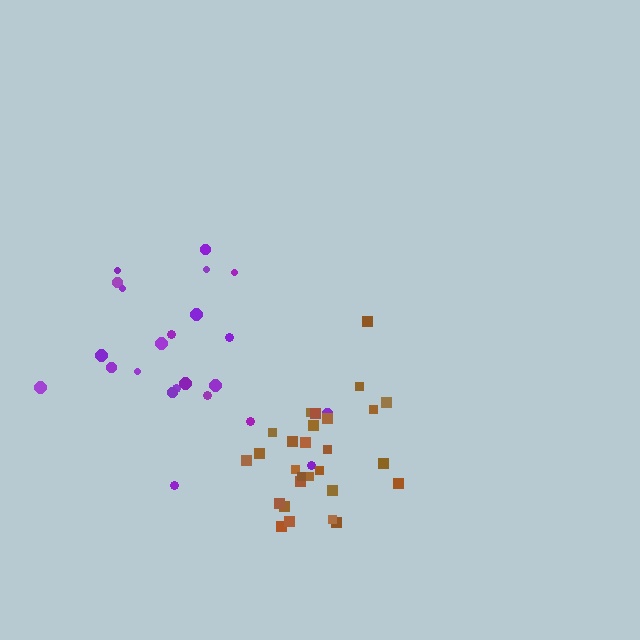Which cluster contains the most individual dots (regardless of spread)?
Brown (28).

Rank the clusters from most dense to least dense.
brown, purple.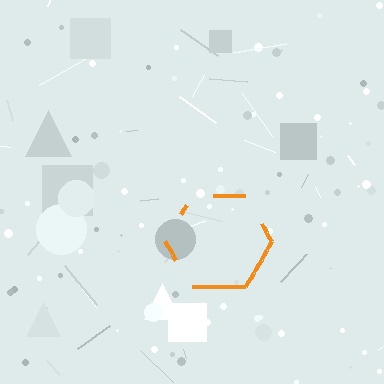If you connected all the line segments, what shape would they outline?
They would outline a hexagon.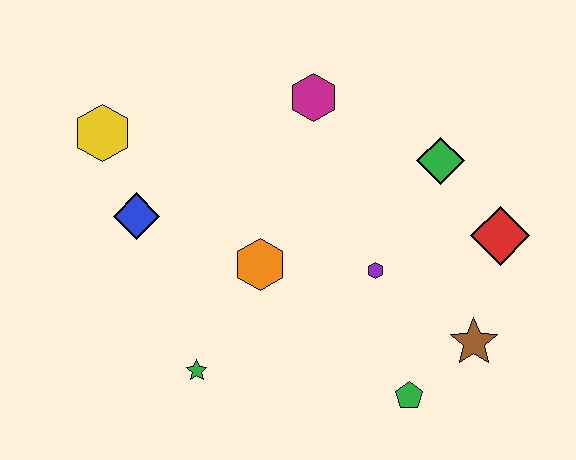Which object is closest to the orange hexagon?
The purple hexagon is closest to the orange hexagon.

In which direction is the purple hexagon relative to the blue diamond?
The purple hexagon is to the right of the blue diamond.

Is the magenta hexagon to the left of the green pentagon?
Yes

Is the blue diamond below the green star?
No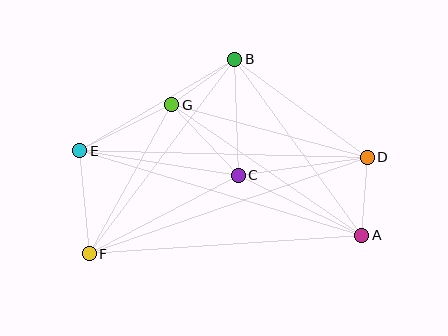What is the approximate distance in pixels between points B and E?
The distance between B and E is approximately 180 pixels.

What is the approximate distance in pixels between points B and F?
The distance between B and F is approximately 243 pixels.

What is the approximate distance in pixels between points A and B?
The distance between A and B is approximately 217 pixels.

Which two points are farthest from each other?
Points D and F are farthest from each other.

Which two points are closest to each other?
Points B and G are closest to each other.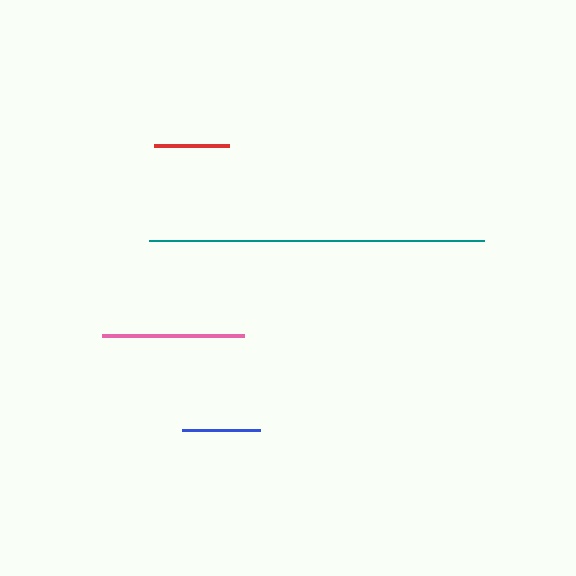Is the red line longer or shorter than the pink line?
The pink line is longer than the red line.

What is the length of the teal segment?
The teal segment is approximately 335 pixels long.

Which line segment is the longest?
The teal line is the longest at approximately 335 pixels.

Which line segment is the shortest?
The red line is the shortest at approximately 75 pixels.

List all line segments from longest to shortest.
From longest to shortest: teal, pink, blue, red.